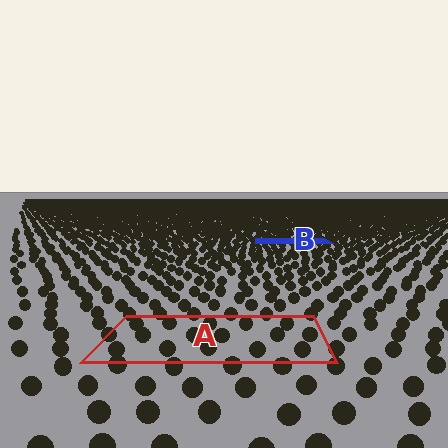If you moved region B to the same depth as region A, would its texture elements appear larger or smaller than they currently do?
They would appear larger. At a closer depth, the same texture elements are projected at a bigger on-screen size.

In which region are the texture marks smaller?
The texture marks are smaller in region B, because it is farther away.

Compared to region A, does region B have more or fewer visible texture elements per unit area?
Region B has more texture elements per unit area — they are packed more densely because it is farther away.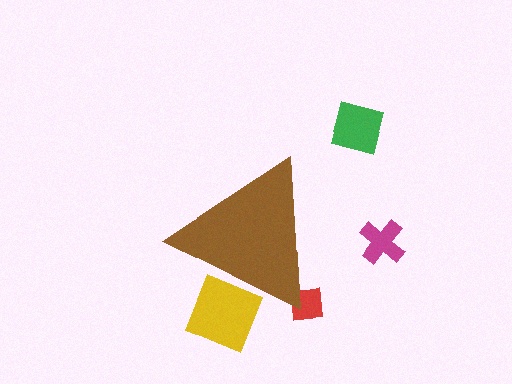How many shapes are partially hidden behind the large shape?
2 shapes are partially hidden.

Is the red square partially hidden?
Yes, the red square is partially hidden behind the brown triangle.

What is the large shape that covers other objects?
A brown triangle.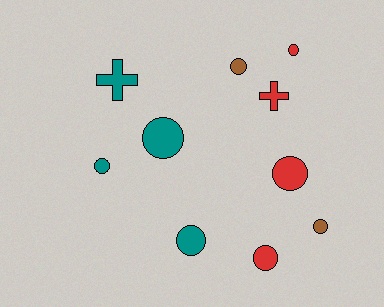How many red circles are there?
There are 3 red circles.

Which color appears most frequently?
Red, with 4 objects.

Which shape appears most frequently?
Circle, with 8 objects.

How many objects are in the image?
There are 10 objects.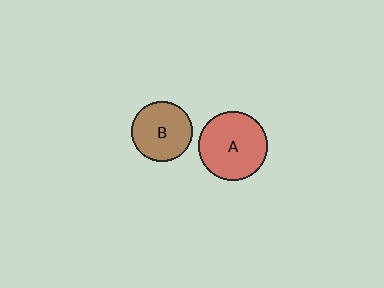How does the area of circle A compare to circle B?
Approximately 1.3 times.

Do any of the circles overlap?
No, none of the circles overlap.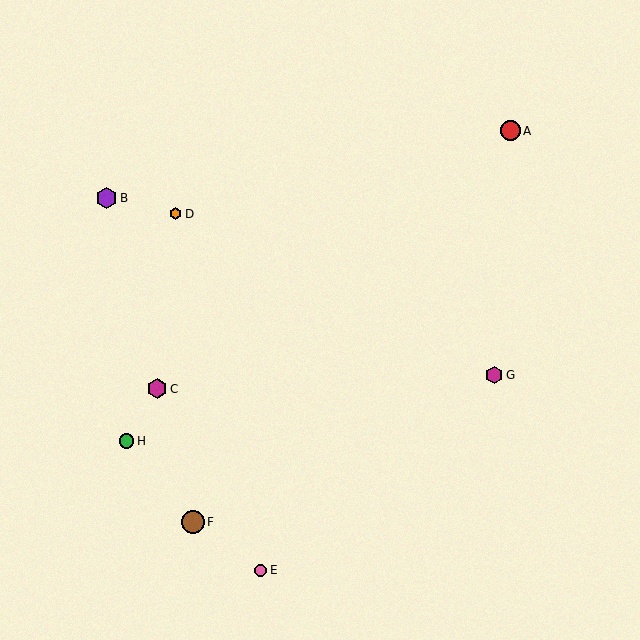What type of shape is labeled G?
Shape G is a magenta hexagon.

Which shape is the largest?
The brown circle (labeled F) is the largest.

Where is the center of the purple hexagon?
The center of the purple hexagon is at (107, 198).